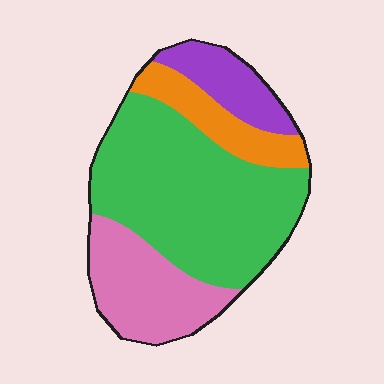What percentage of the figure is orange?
Orange takes up about one eighth (1/8) of the figure.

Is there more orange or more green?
Green.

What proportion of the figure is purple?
Purple covers 12% of the figure.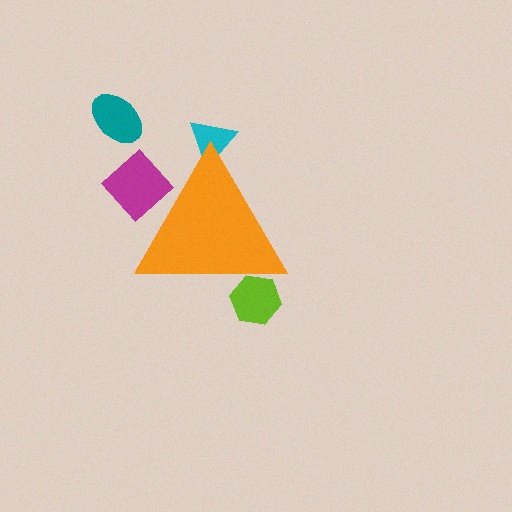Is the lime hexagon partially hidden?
Yes, the lime hexagon is partially hidden behind the orange triangle.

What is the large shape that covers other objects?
An orange triangle.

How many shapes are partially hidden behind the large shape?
3 shapes are partially hidden.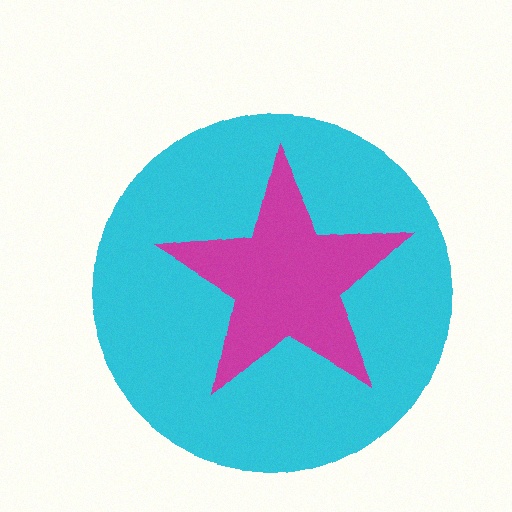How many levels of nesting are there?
2.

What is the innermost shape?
The magenta star.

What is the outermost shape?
The cyan circle.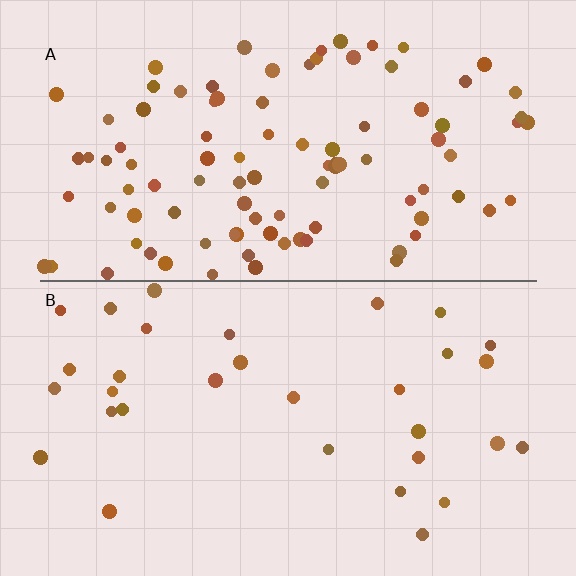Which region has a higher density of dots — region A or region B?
A (the top).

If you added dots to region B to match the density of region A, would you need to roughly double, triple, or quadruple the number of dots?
Approximately triple.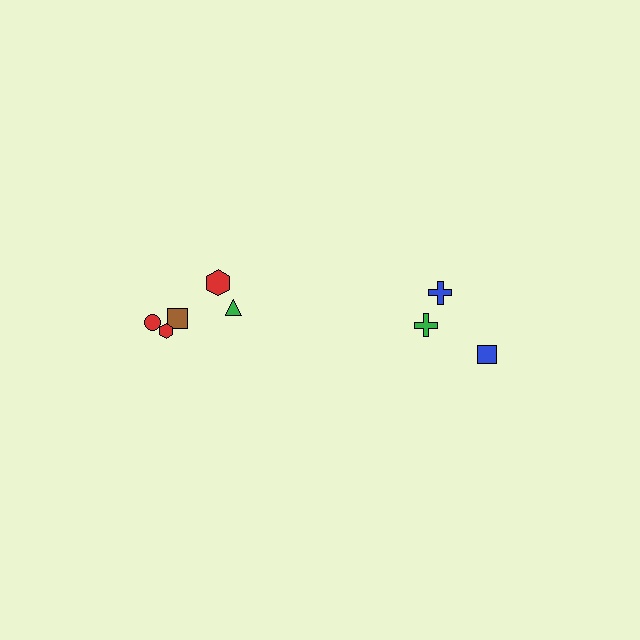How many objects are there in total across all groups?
There are 8 objects.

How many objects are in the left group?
There are 5 objects.